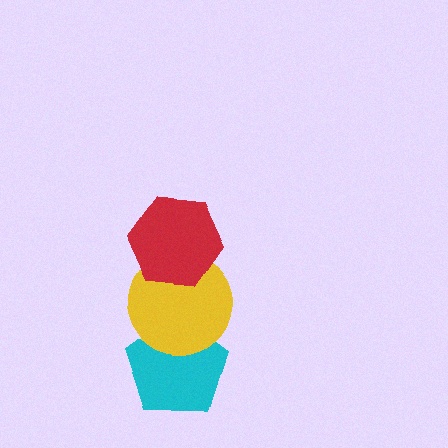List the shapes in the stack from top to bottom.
From top to bottom: the red hexagon, the yellow circle, the cyan pentagon.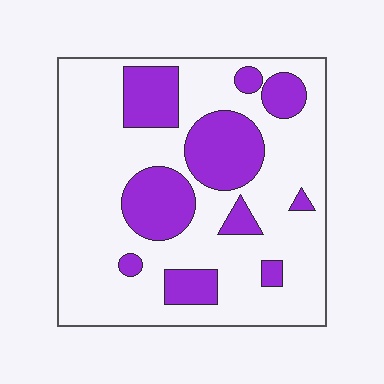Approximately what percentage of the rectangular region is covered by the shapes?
Approximately 25%.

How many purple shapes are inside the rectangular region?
10.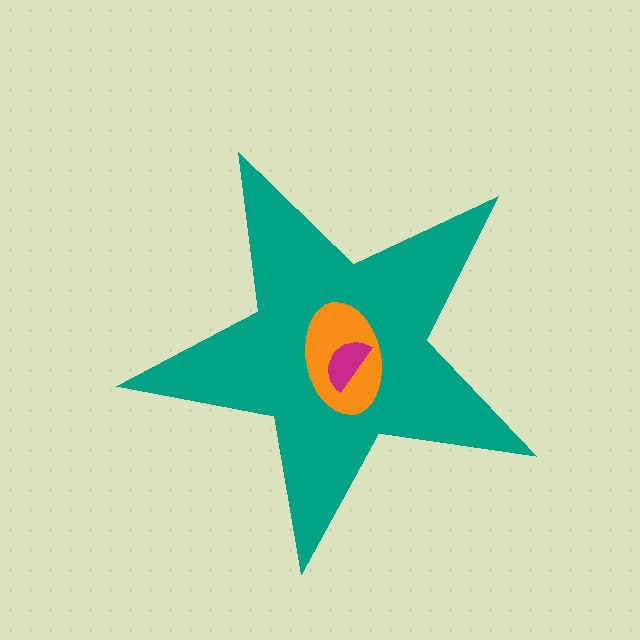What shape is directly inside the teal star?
The orange ellipse.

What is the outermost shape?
The teal star.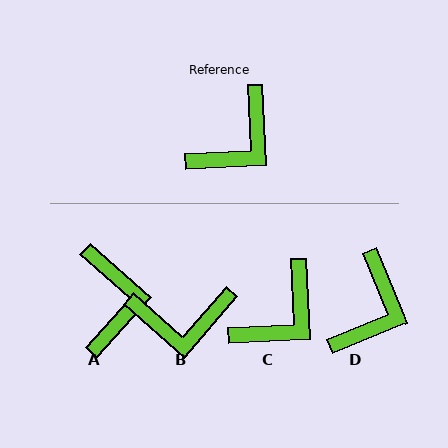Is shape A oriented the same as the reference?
No, it is off by about 46 degrees.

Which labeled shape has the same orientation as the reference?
C.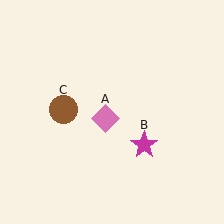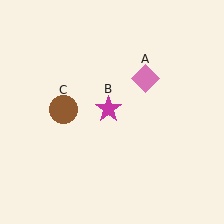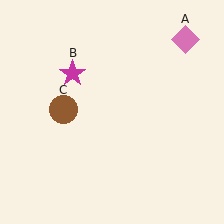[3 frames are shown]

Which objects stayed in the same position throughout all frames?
Brown circle (object C) remained stationary.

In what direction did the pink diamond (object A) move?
The pink diamond (object A) moved up and to the right.